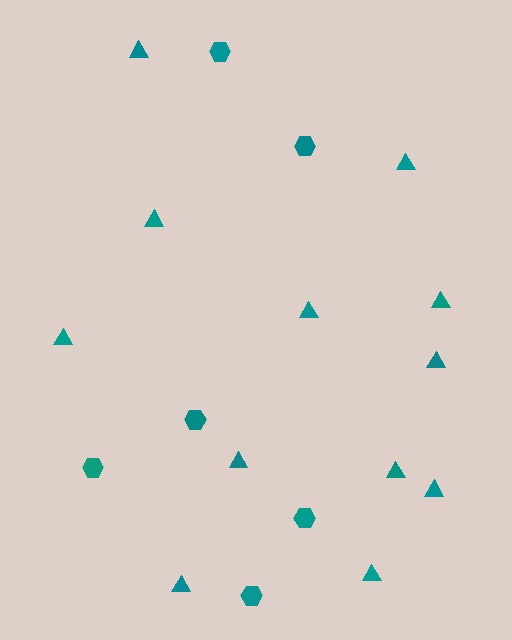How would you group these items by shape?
There are 2 groups: one group of triangles (12) and one group of hexagons (6).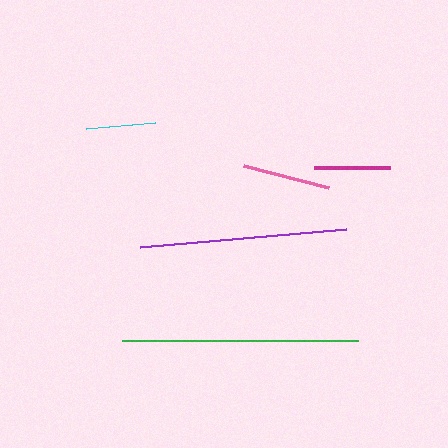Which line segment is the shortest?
The cyan line is the shortest at approximately 69 pixels.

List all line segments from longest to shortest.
From longest to shortest: green, purple, pink, magenta, cyan.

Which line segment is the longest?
The green line is the longest at approximately 236 pixels.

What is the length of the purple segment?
The purple segment is approximately 206 pixels long.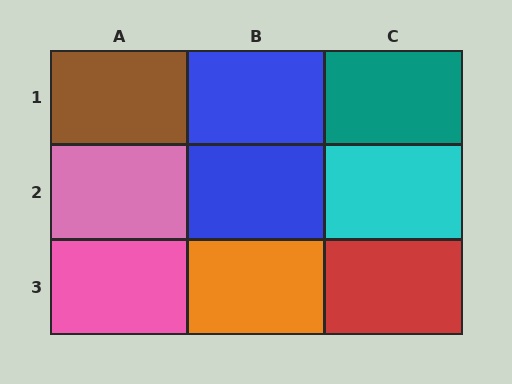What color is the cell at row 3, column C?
Red.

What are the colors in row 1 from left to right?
Brown, blue, teal.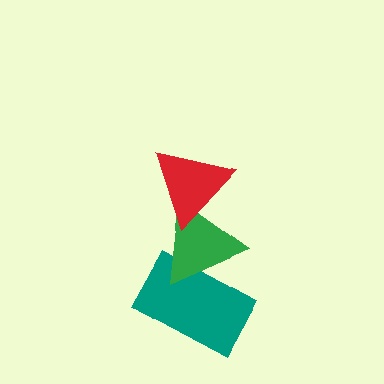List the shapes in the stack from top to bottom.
From top to bottom: the red triangle, the green triangle, the teal rectangle.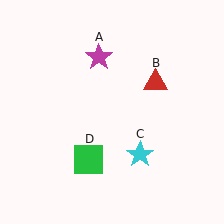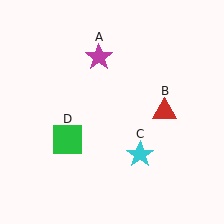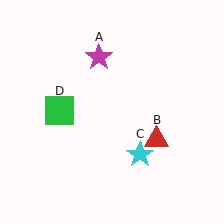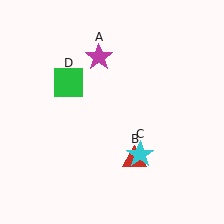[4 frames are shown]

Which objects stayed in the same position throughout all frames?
Magenta star (object A) and cyan star (object C) remained stationary.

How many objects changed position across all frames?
2 objects changed position: red triangle (object B), green square (object D).